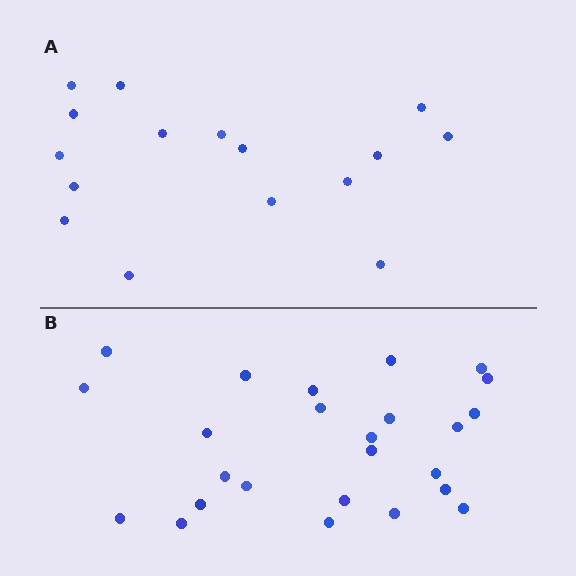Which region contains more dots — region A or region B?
Region B (the bottom region) has more dots.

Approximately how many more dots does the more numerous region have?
Region B has roughly 8 or so more dots than region A.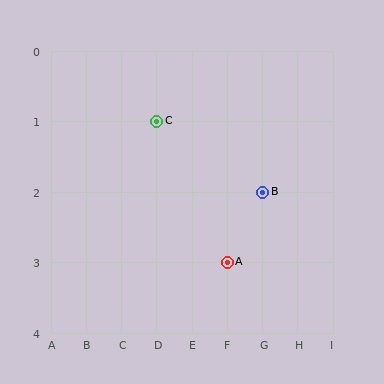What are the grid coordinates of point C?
Point C is at grid coordinates (D, 1).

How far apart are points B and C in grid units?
Points B and C are 3 columns and 1 row apart (about 3.2 grid units diagonally).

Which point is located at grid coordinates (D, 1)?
Point C is at (D, 1).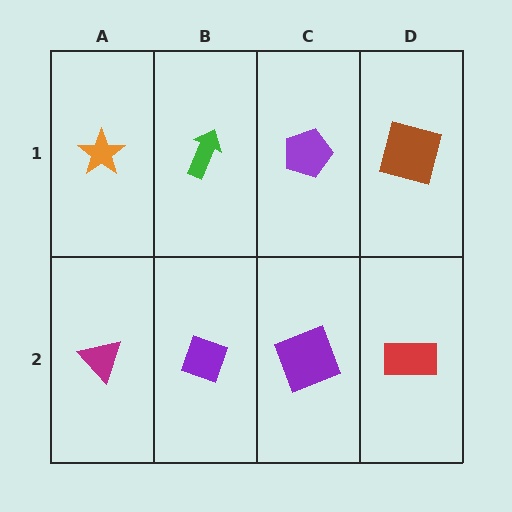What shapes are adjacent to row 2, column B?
A green arrow (row 1, column B), a magenta triangle (row 2, column A), a purple square (row 2, column C).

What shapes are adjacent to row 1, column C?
A purple square (row 2, column C), a green arrow (row 1, column B), a brown square (row 1, column D).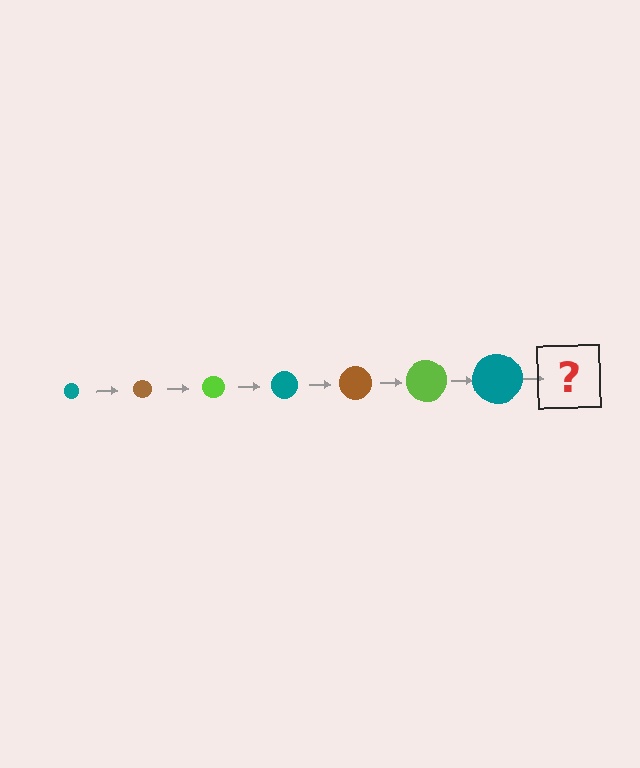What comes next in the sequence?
The next element should be a brown circle, larger than the previous one.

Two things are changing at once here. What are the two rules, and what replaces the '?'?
The two rules are that the circle grows larger each step and the color cycles through teal, brown, and lime. The '?' should be a brown circle, larger than the previous one.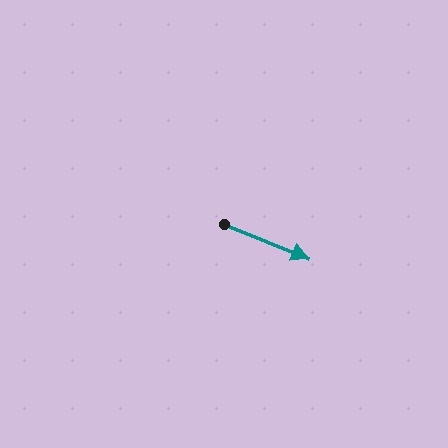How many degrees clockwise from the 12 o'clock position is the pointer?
Approximately 112 degrees.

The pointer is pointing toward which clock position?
Roughly 4 o'clock.